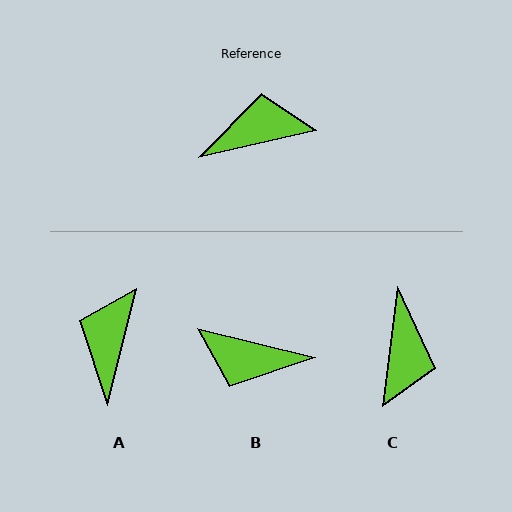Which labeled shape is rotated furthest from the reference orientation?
B, about 153 degrees away.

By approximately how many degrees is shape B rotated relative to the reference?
Approximately 153 degrees counter-clockwise.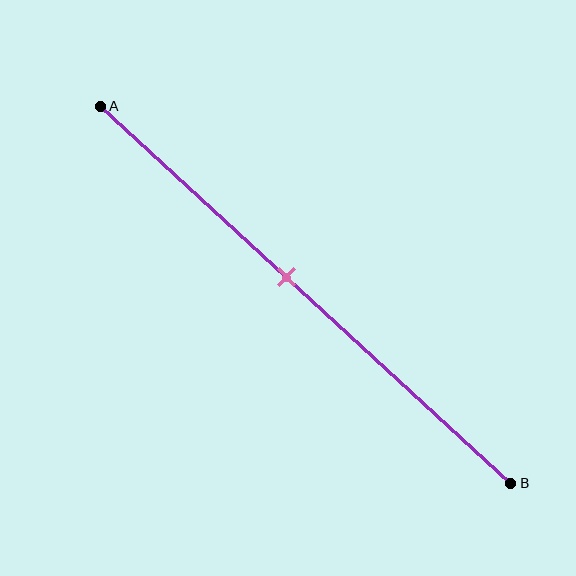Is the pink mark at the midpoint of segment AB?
No, the mark is at about 45% from A, not at the 50% midpoint.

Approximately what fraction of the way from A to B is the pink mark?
The pink mark is approximately 45% of the way from A to B.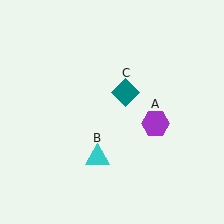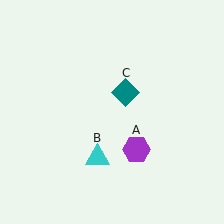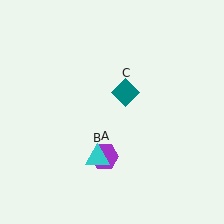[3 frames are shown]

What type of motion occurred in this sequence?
The purple hexagon (object A) rotated clockwise around the center of the scene.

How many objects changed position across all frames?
1 object changed position: purple hexagon (object A).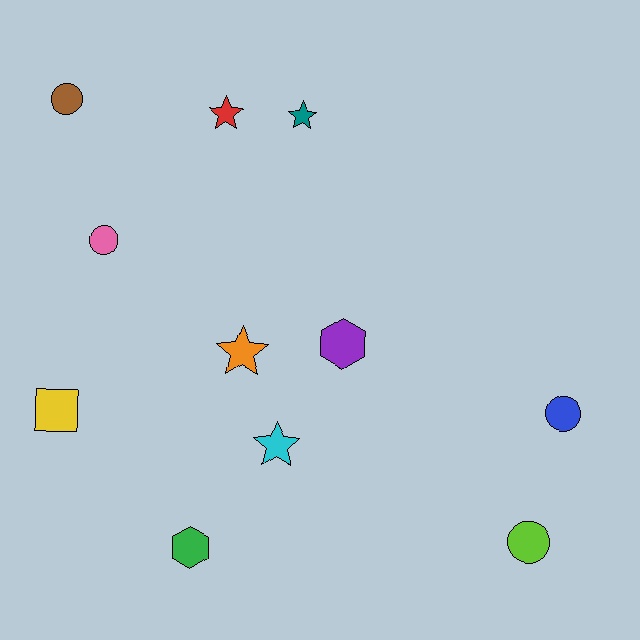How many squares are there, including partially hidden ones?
There is 1 square.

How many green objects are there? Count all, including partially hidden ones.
There is 1 green object.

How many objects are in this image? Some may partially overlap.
There are 11 objects.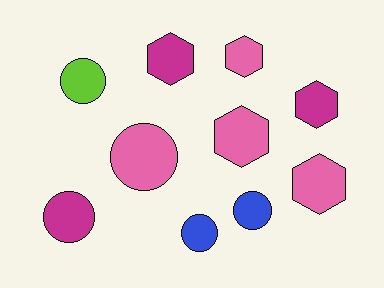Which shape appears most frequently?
Circle, with 5 objects.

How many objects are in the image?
There are 10 objects.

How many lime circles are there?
There is 1 lime circle.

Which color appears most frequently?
Pink, with 4 objects.